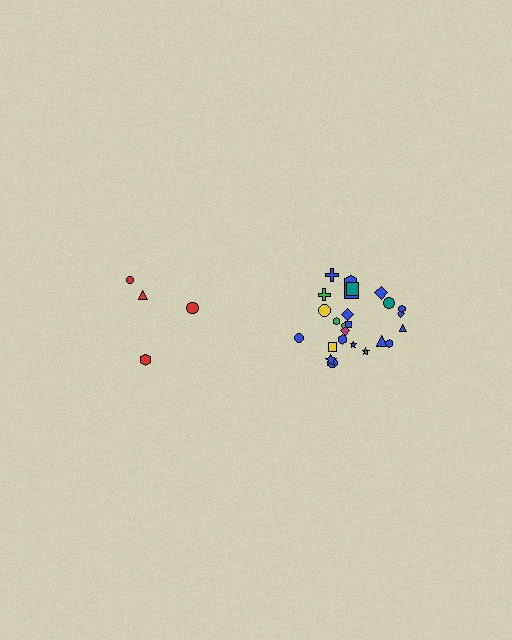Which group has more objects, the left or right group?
The right group.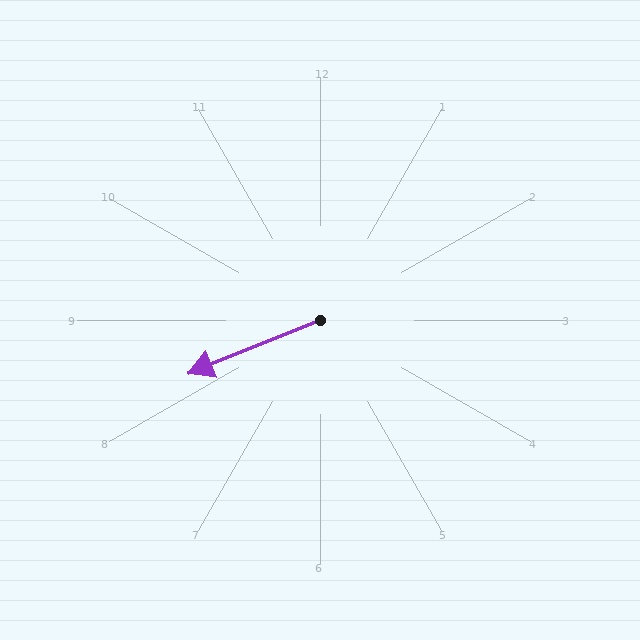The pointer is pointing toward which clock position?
Roughly 8 o'clock.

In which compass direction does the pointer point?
West.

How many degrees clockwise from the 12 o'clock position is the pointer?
Approximately 248 degrees.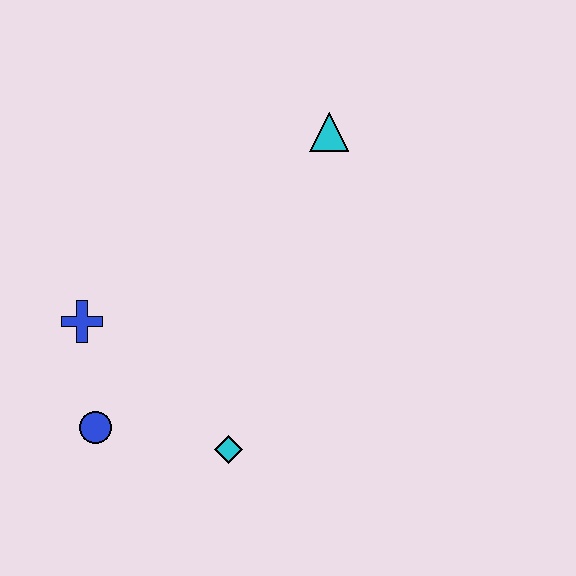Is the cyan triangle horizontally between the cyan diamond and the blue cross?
No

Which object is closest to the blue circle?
The blue cross is closest to the blue circle.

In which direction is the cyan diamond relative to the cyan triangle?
The cyan diamond is below the cyan triangle.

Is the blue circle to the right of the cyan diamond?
No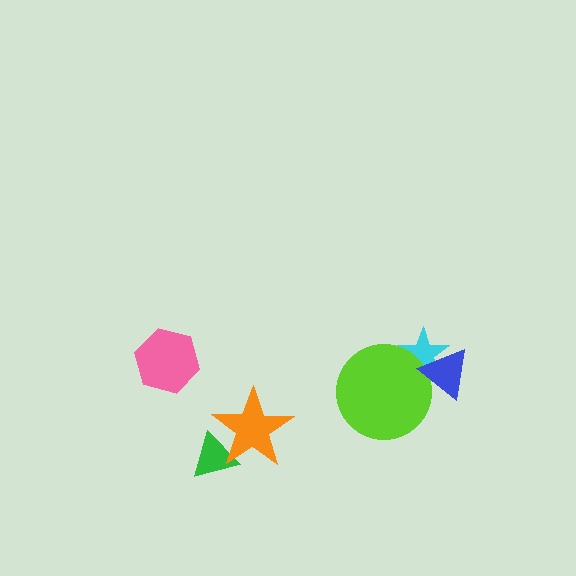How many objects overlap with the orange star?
1 object overlaps with the orange star.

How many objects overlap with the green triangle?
1 object overlaps with the green triangle.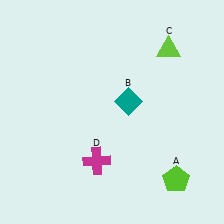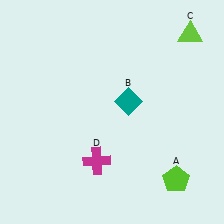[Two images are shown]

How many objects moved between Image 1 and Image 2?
1 object moved between the two images.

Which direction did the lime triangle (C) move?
The lime triangle (C) moved right.